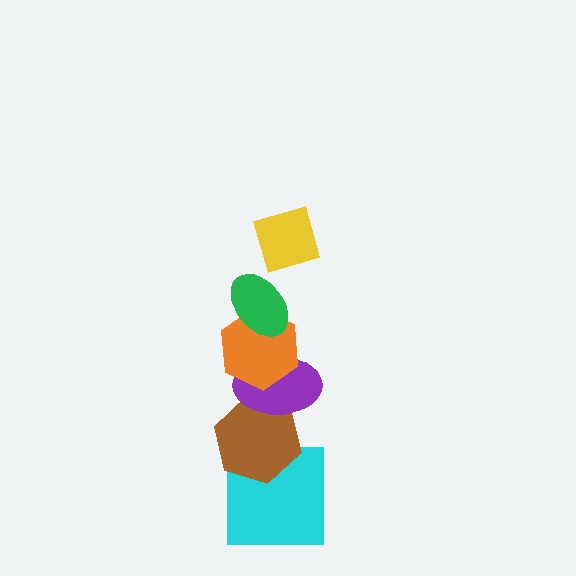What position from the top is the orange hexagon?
The orange hexagon is 3rd from the top.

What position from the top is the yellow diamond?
The yellow diamond is 1st from the top.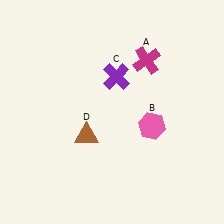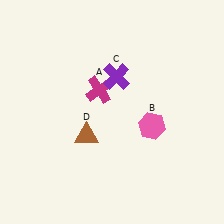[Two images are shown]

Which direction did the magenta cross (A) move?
The magenta cross (A) moved left.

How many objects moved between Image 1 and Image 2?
1 object moved between the two images.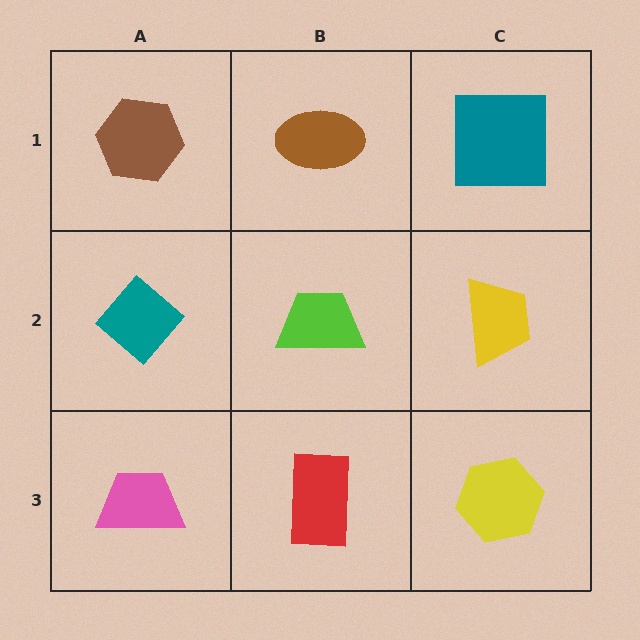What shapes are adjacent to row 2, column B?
A brown ellipse (row 1, column B), a red rectangle (row 3, column B), a teal diamond (row 2, column A), a yellow trapezoid (row 2, column C).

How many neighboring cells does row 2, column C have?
3.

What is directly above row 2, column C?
A teal square.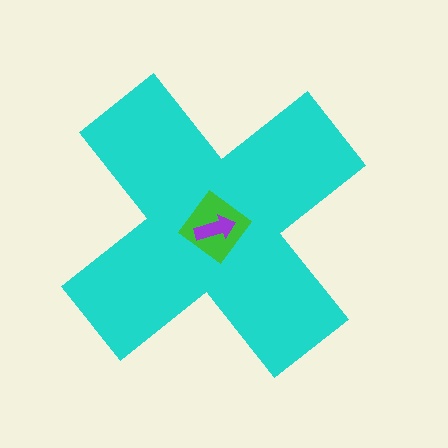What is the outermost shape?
The cyan cross.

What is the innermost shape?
The purple arrow.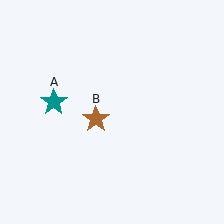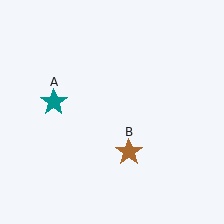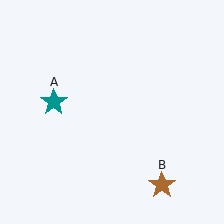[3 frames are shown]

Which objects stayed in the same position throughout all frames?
Teal star (object A) remained stationary.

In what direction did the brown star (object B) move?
The brown star (object B) moved down and to the right.